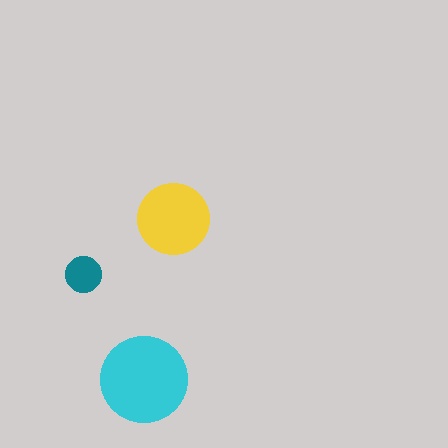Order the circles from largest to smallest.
the cyan one, the yellow one, the teal one.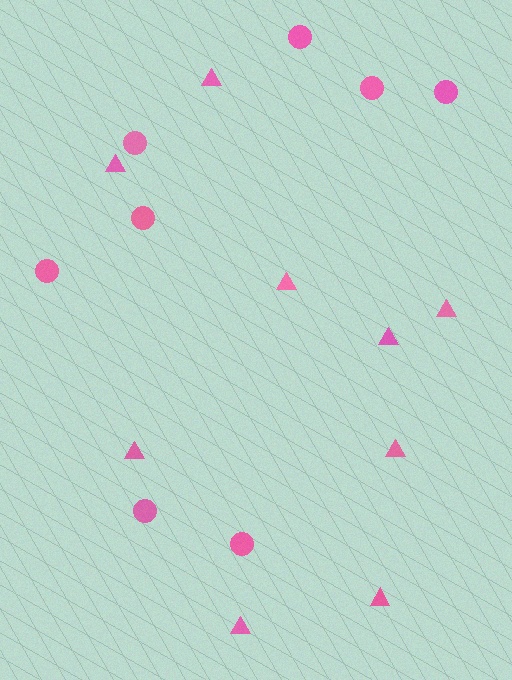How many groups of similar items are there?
There are 2 groups: one group of triangles (9) and one group of circles (8).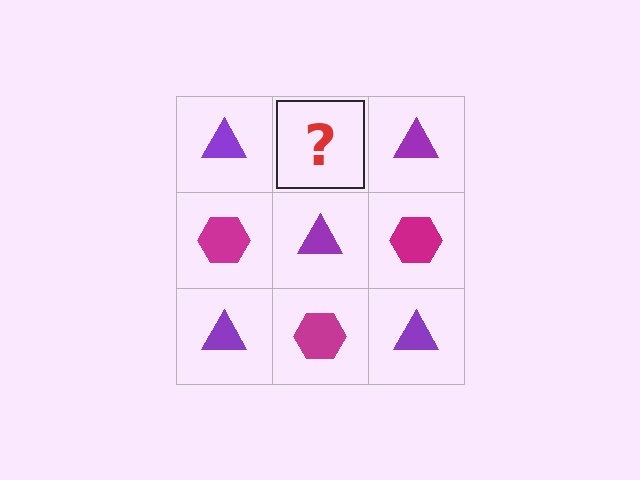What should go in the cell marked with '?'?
The missing cell should contain a magenta hexagon.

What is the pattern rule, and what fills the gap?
The rule is that it alternates purple triangle and magenta hexagon in a checkerboard pattern. The gap should be filled with a magenta hexagon.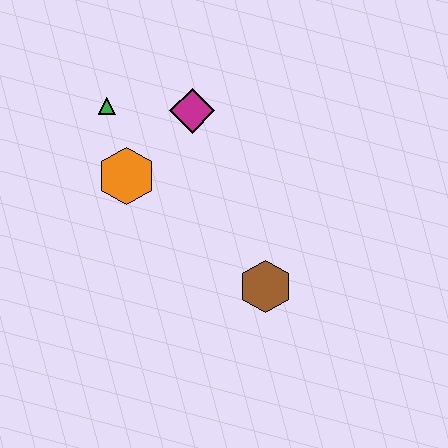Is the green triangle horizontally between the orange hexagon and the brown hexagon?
No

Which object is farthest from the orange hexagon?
The brown hexagon is farthest from the orange hexagon.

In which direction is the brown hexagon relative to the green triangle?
The brown hexagon is below the green triangle.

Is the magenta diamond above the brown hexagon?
Yes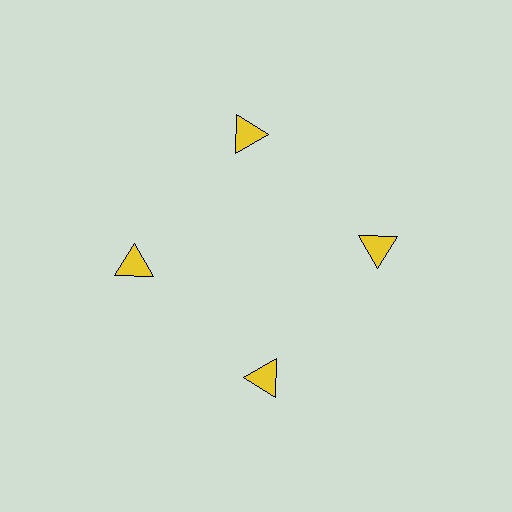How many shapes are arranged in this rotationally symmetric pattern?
There are 4 shapes, arranged in 4 groups of 1.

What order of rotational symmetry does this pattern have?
This pattern has 4-fold rotational symmetry.